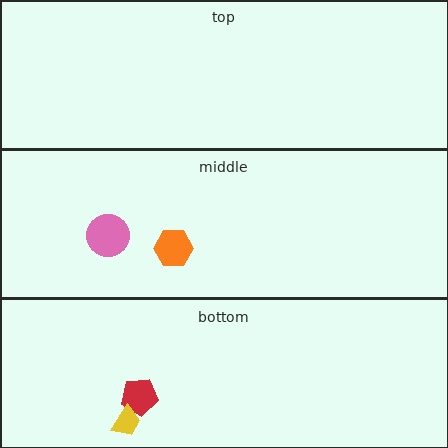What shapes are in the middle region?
The pink circle, the orange hexagon.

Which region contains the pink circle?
The middle region.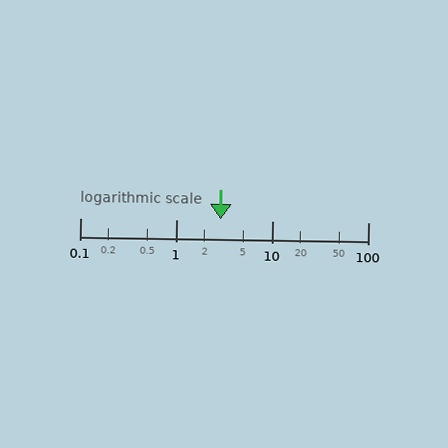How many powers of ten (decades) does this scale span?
The scale spans 3 decades, from 0.1 to 100.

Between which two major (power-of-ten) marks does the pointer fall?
The pointer is between 1 and 10.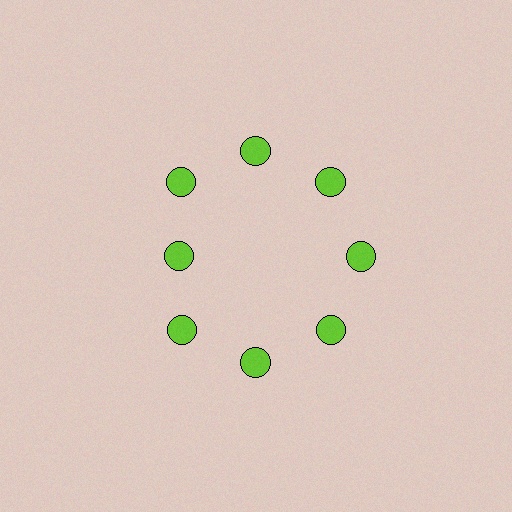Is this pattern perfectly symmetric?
No. The 8 lime circles are arranged in a ring, but one element near the 9 o'clock position is pulled inward toward the center, breaking the 8-fold rotational symmetry.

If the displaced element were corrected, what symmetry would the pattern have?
It would have 8-fold rotational symmetry — the pattern would map onto itself every 45 degrees.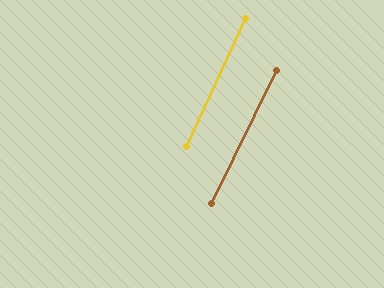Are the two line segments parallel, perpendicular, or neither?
Parallel — their directions differ by only 1.4°.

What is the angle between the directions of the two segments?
Approximately 1 degree.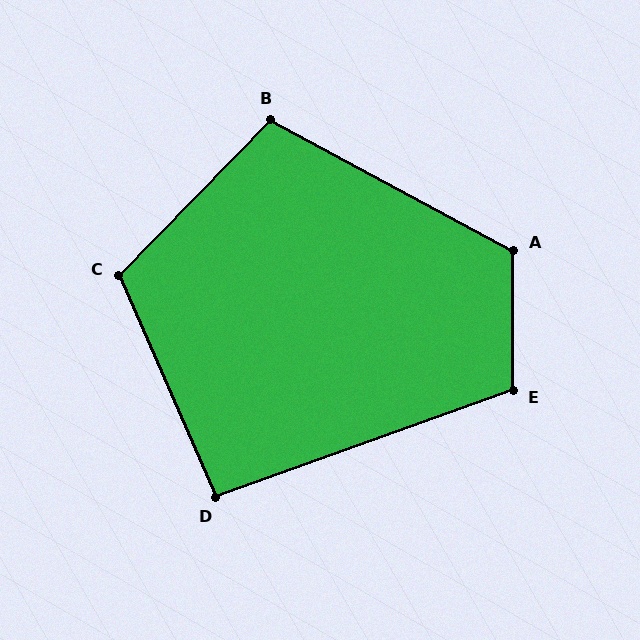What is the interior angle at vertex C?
Approximately 112 degrees (obtuse).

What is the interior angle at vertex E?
Approximately 110 degrees (obtuse).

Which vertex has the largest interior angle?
A, at approximately 118 degrees.